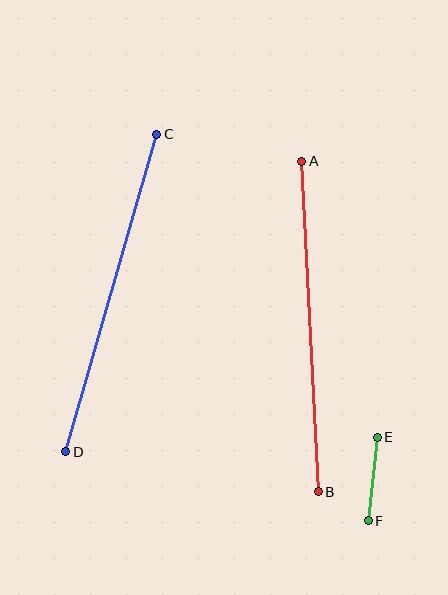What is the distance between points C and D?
The distance is approximately 331 pixels.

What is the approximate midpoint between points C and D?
The midpoint is at approximately (111, 293) pixels.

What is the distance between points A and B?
The distance is approximately 331 pixels.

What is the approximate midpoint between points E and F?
The midpoint is at approximately (373, 479) pixels.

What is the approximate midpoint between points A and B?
The midpoint is at approximately (310, 327) pixels.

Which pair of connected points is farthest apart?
Points A and B are farthest apart.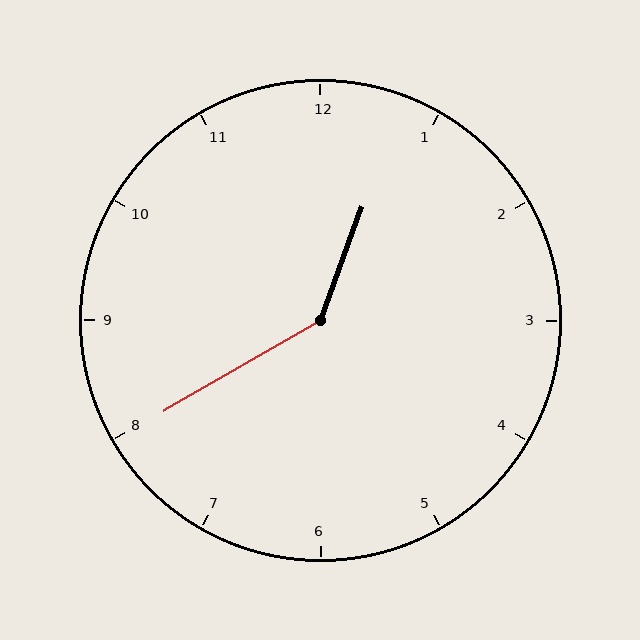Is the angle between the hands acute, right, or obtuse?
It is obtuse.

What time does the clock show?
12:40.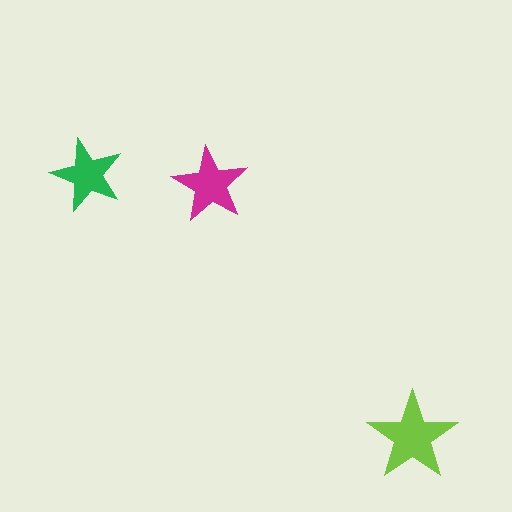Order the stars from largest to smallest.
the lime one, the magenta one, the green one.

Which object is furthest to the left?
The green star is leftmost.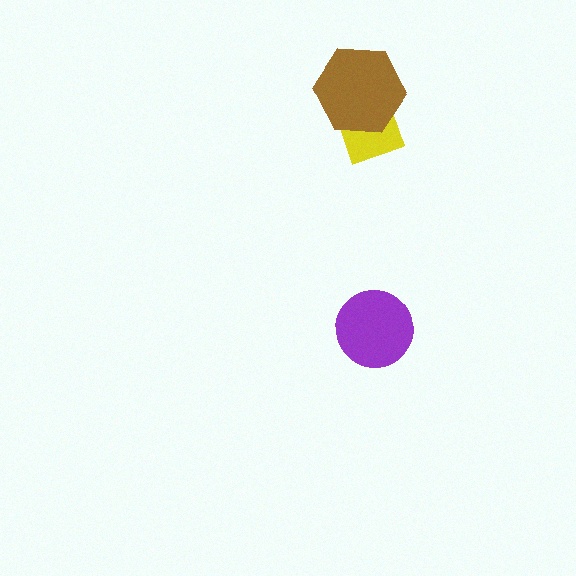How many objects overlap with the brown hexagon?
1 object overlaps with the brown hexagon.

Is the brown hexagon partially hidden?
No, no other shape covers it.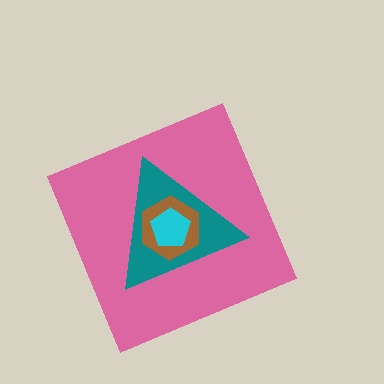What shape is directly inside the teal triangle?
The brown hexagon.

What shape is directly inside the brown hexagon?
The cyan pentagon.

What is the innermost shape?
The cyan pentagon.